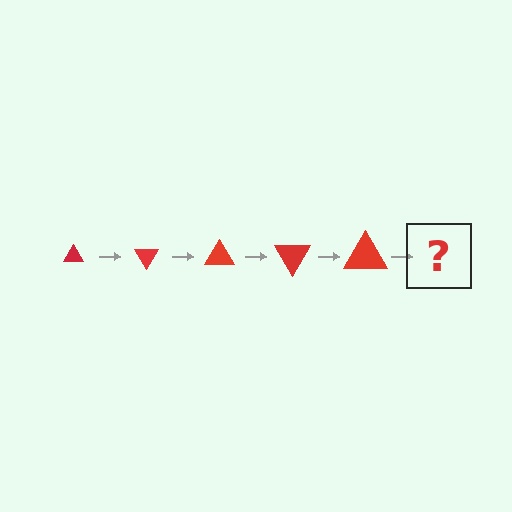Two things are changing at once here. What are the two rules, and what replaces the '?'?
The two rules are that the triangle grows larger each step and it rotates 60 degrees each step. The '?' should be a triangle, larger than the previous one and rotated 300 degrees from the start.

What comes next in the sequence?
The next element should be a triangle, larger than the previous one and rotated 300 degrees from the start.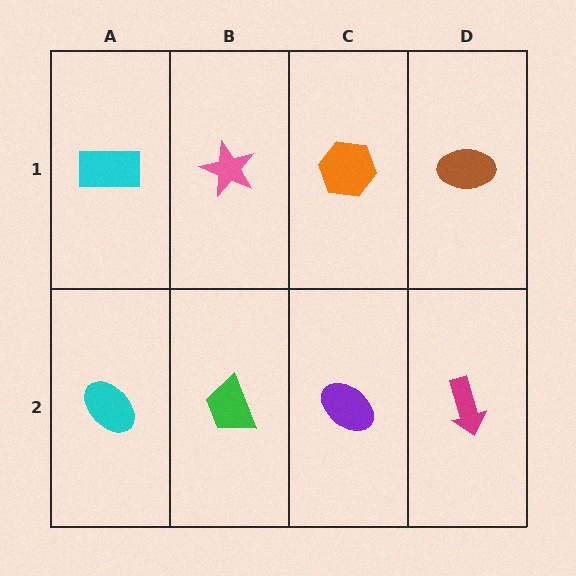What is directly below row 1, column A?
A cyan ellipse.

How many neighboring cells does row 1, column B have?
3.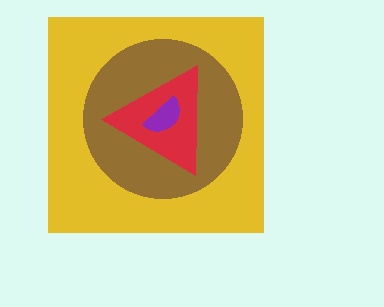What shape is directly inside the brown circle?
The red triangle.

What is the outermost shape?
The yellow square.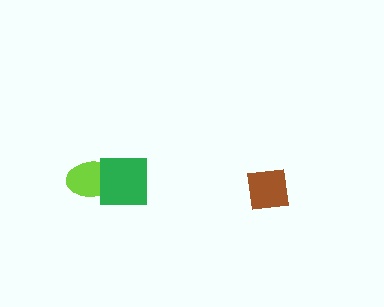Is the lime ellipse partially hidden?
Yes, it is partially covered by another shape.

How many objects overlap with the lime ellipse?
1 object overlaps with the lime ellipse.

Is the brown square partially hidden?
No, no other shape covers it.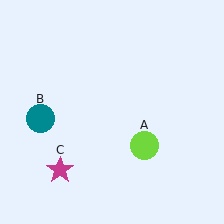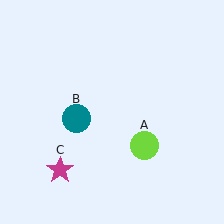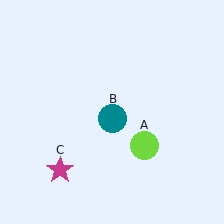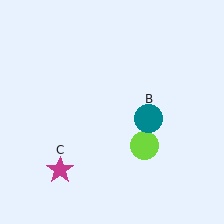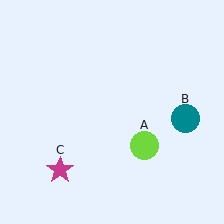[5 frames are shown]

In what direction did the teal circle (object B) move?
The teal circle (object B) moved right.